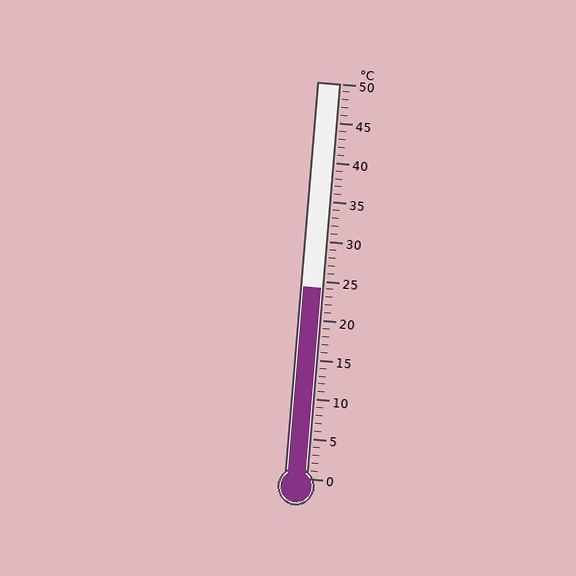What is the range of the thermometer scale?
The thermometer scale ranges from 0°C to 50°C.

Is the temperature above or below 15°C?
The temperature is above 15°C.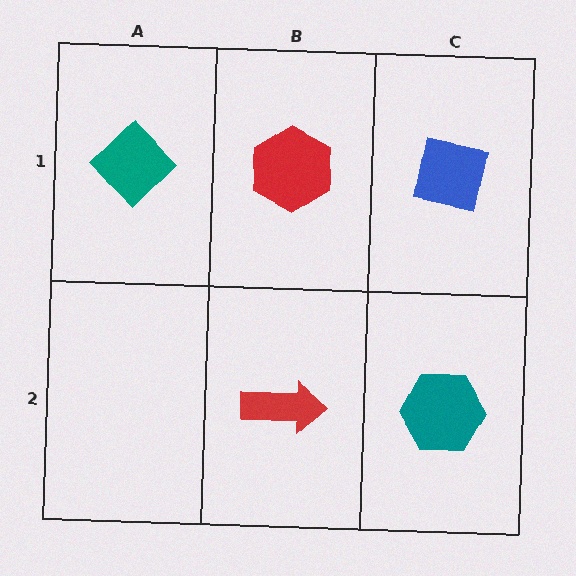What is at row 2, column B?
A red arrow.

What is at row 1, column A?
A teal diamond.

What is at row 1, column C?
A blue square.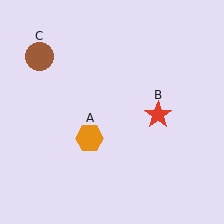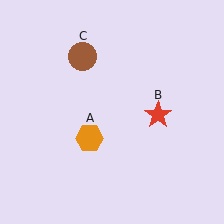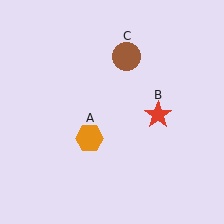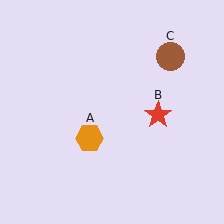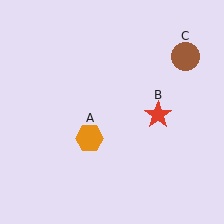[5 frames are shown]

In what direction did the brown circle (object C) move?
The brown circle (object C) moved right.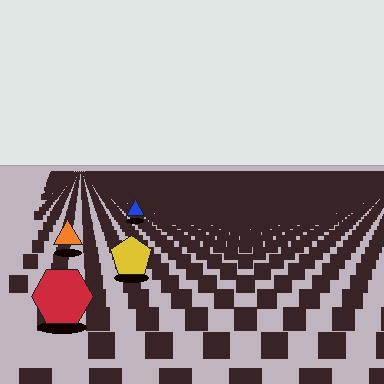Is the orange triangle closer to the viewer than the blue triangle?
Yes. The orange triangle is closer — you can tell from the texture gradient: the ground texture is coarser near it.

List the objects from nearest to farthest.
From nearest to farthest: the red hexagon, the yellow pentagon, the orange triangle, the blue triangle.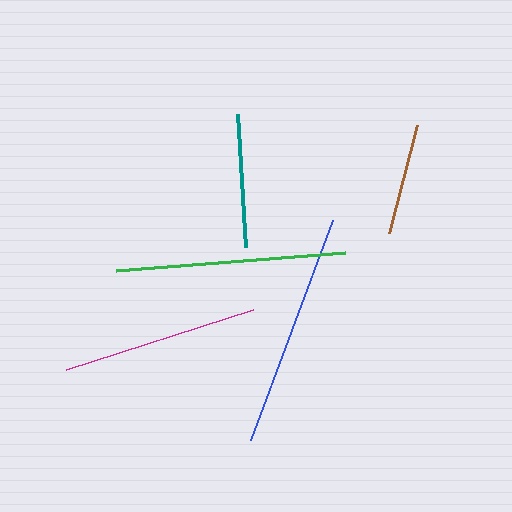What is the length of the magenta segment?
The magenta segment is approximately 196 pixels long.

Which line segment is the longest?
The blue line is the longest at approximately 235 pixels.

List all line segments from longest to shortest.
From longest to shortest: blue, green, magenta, teal, brown.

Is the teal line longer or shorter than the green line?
The green line is longer than the teal line.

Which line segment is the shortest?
The brown line is the shortest at approximately 111 pixels.